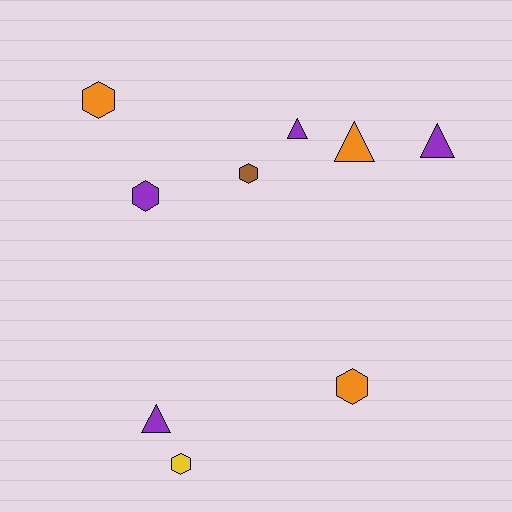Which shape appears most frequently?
Hexagon, with 5 objects.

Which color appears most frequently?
Purple, with 4 objects.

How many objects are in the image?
There are 9 objects.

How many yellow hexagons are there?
There is 1 yellow hexagon.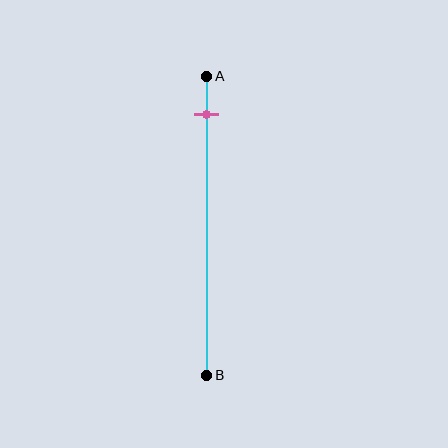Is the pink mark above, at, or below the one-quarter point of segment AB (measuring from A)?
The pink mark is above the one-quarter point of segment AB.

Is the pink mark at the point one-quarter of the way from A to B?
No, the mark is at about 15% from A, not at the 25% one-quarter point.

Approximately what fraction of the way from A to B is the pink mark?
The pink mark is approximately 15% of the way from A to B.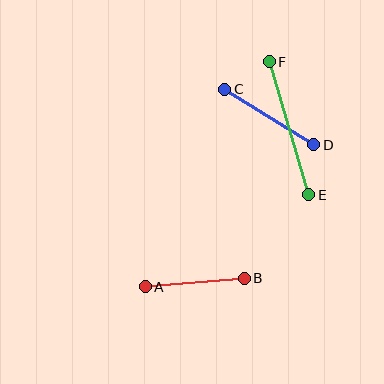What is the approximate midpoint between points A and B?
The midpoint is at approximately (195, 283) pixels.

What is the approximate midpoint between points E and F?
The midpoint is at approximately (289, 128) pixels.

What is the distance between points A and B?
The distance is approximately 99 pixels.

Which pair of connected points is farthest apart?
Points E and F are farthest apart.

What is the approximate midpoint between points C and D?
The midpoint is at approximately (269, 117) pixels.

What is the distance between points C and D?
The distance is approximately 105 pixels.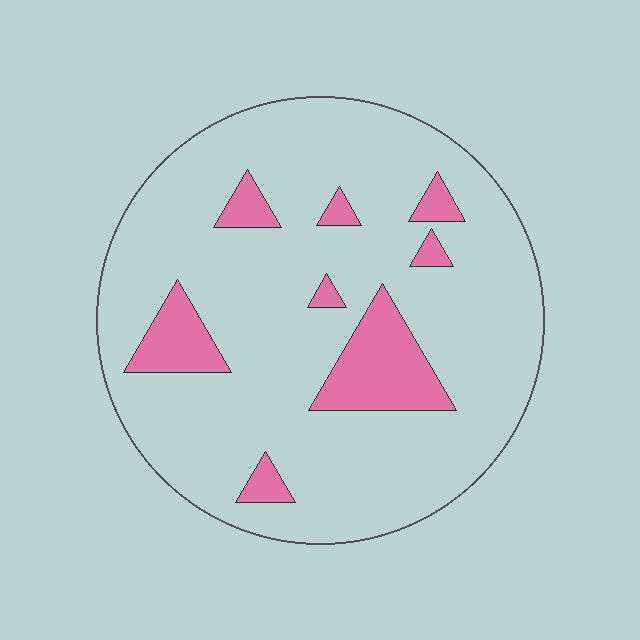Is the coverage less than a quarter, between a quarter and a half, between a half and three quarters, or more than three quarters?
Less than a quarter.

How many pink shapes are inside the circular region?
8.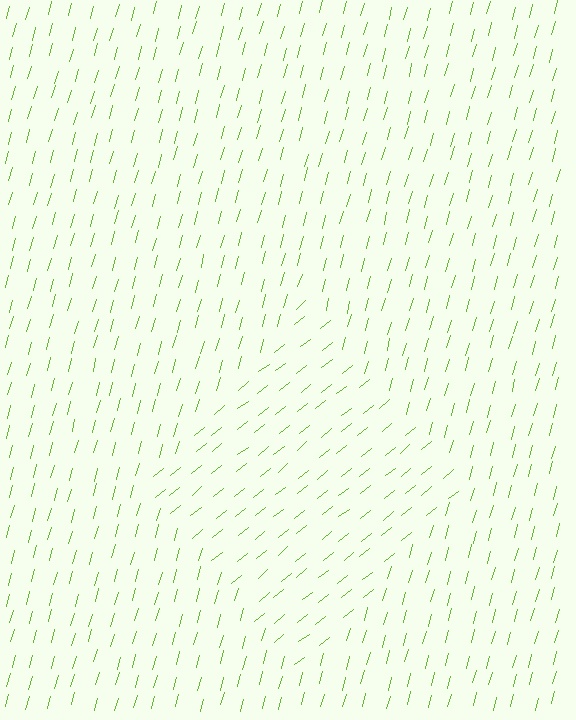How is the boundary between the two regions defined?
The boundary is defined purely by a change in line orientation (approximately 36 degrees difference). All lines are the same color and thickness.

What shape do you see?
I see a diamond.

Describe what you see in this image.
The image is filled with small lime line segments. A diamond region in the image has lines oriented differently from the surrounding lines, creating a visible texture boundary.